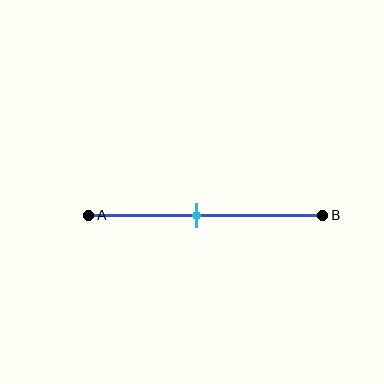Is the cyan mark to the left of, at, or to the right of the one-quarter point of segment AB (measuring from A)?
The cyan mark is to the right of the one-quarter point of segment AB.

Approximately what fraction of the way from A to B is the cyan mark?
The cyan mark is approximately 45% of the way from A to B.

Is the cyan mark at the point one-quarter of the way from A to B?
No, the mark is at about 45% from A, not at the 25% one-quarter point.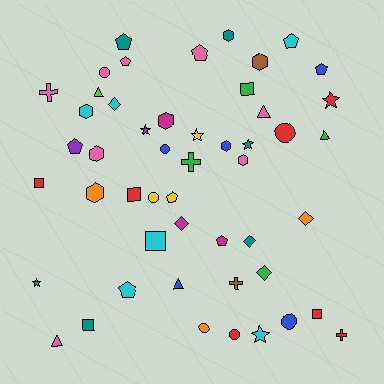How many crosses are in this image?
There are 4 crosses.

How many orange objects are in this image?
There are 3 orange objects.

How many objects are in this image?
There are 50 objects.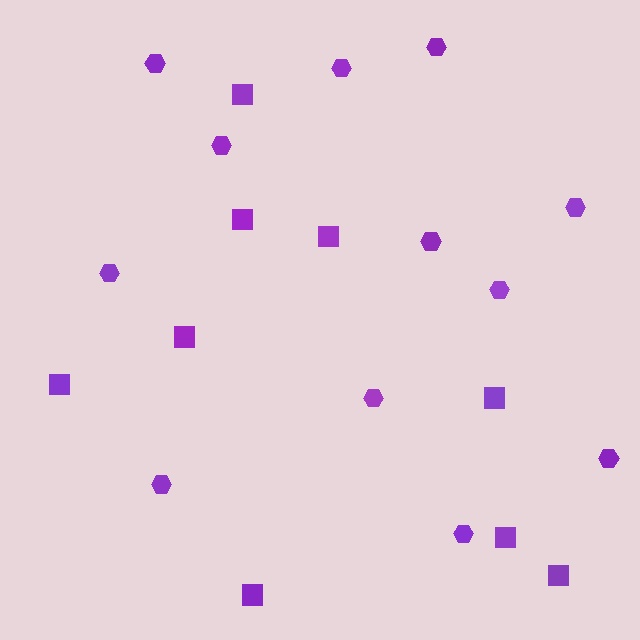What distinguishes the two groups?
There are 2 groups: one group of squares (9) and one group of hexagons (12).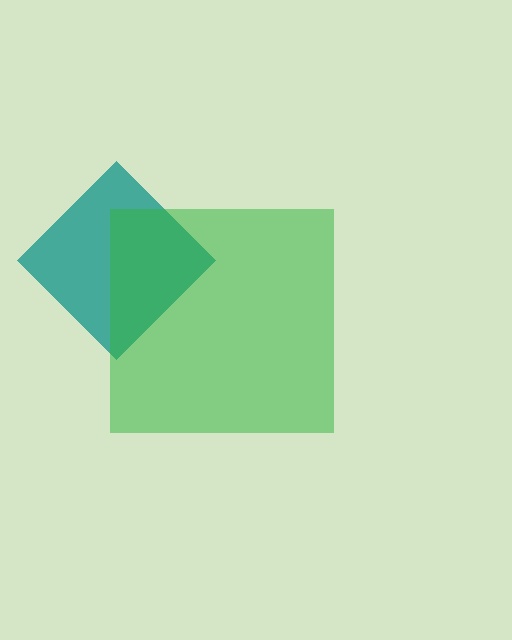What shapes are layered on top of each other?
The layered shapes are: a teal diamond, a green square.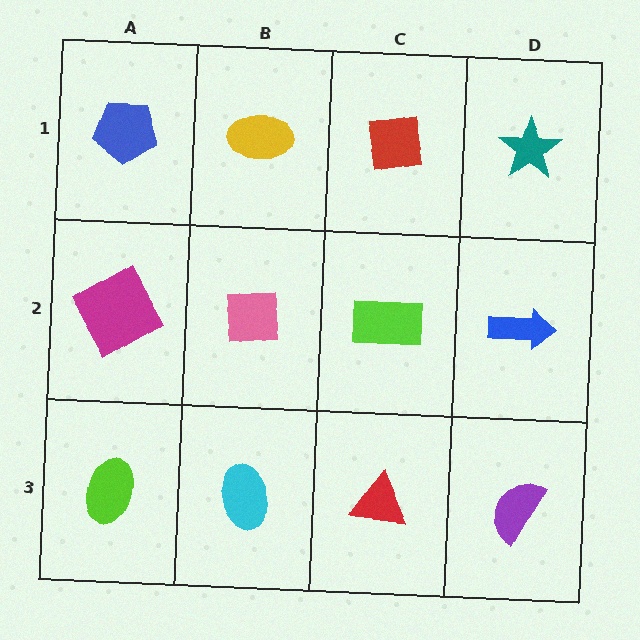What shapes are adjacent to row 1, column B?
A pink square (row 2, column B), a blue pentagon (row 1, column A), a red square (row 1, column C).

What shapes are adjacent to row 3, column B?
A pink square (row 2, column B), a lime ellipse (row 3, column A), a red triangle (row 3, column C).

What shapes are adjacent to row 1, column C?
A lime rectangle (row 2, column C), a yellow ellipse (row 1, column B), a teal star (row 1, column D).